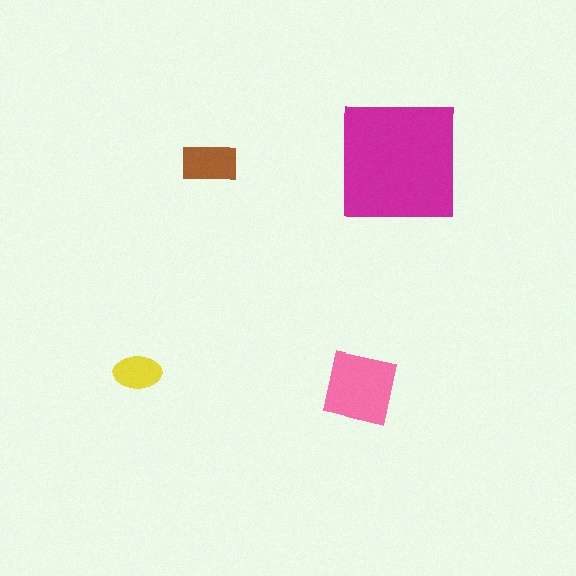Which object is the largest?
The magenta square.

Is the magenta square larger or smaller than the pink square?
Larger.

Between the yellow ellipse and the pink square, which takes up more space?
The pink square.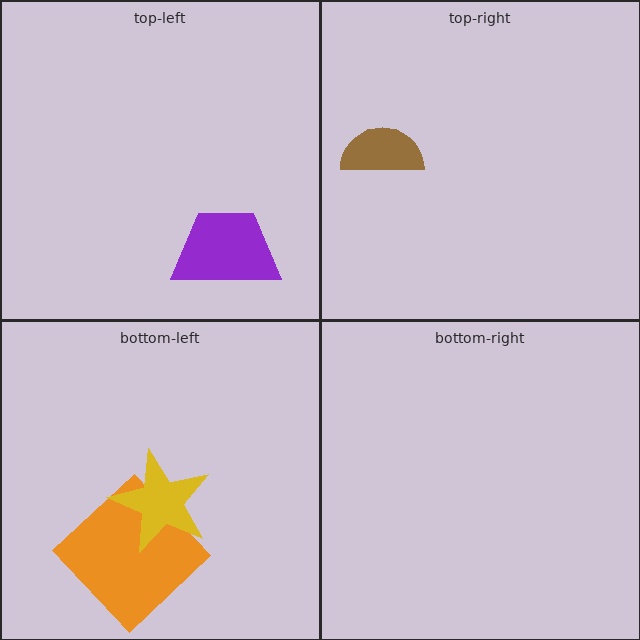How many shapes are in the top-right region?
1.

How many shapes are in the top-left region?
1.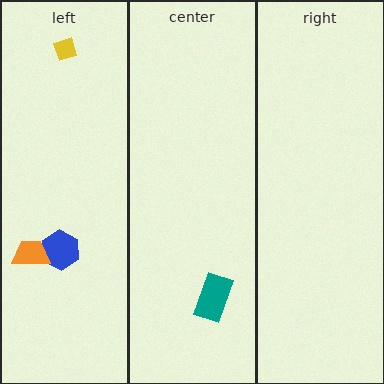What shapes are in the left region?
The yellow diamond, the blue hexagon, the orange trapezoid.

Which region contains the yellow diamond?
The left region.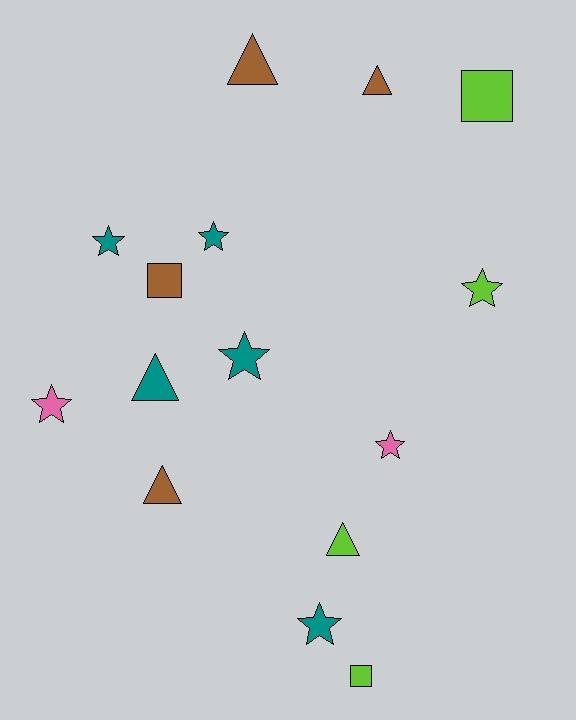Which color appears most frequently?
Teal, with 5 objects.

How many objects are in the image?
There are 15 objects.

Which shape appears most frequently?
Star, with 7 objects.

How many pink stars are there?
There are 2 pink stars.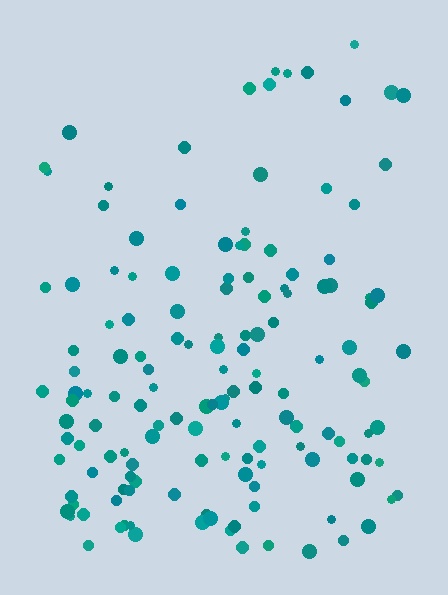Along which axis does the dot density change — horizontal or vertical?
Vertical.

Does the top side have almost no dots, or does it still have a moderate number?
Still a moderate number, just noticeably fewer than the bottom.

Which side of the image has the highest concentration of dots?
The bottom.